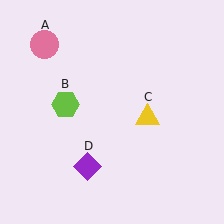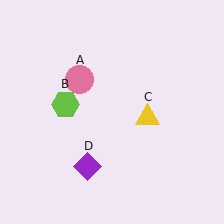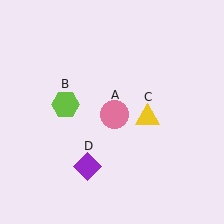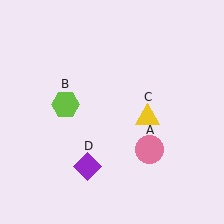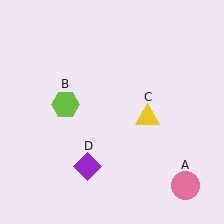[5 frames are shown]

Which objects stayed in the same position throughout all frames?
Lime hexagon (object B) and yellow triangle (object C) and purple diamond (object D) remained stationary.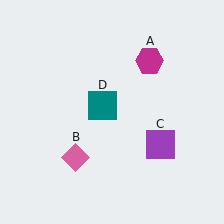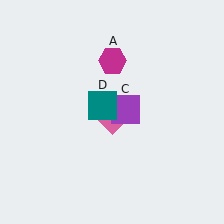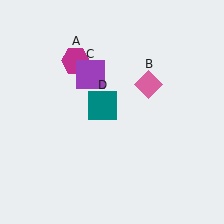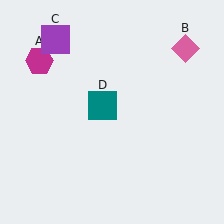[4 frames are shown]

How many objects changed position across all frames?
3 objects changed position: magenta hexagon (object A), pink diamond (object B), purple square (object C).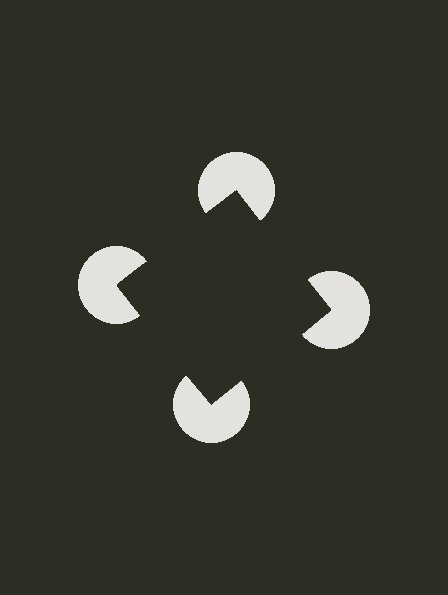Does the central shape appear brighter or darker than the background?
It typically appears slightly darker than the background, even though no actual brightness change is drawn.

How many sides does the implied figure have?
4 sides.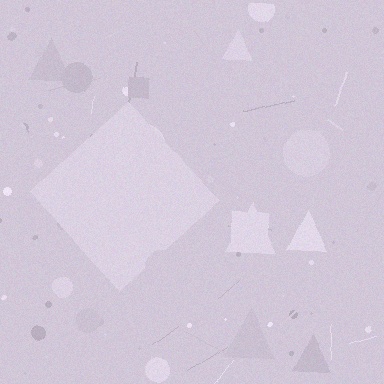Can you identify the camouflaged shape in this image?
The camouflaged shape is a diamond.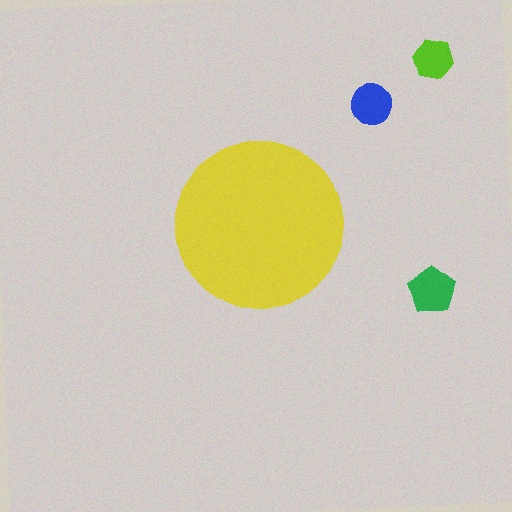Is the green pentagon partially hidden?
No, the green pentagon is fully visible.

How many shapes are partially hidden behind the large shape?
0 shapes are partially hidden.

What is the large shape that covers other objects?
A yellow circle.